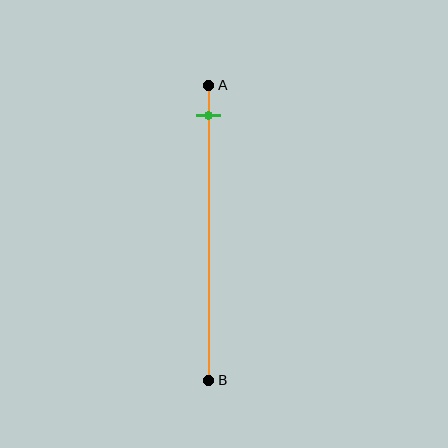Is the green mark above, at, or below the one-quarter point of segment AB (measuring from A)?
The green mark is above the one-quarter point of segment AB.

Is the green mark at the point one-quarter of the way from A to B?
No, the mark is at about 10% from A, not at the 25% one-quarter point.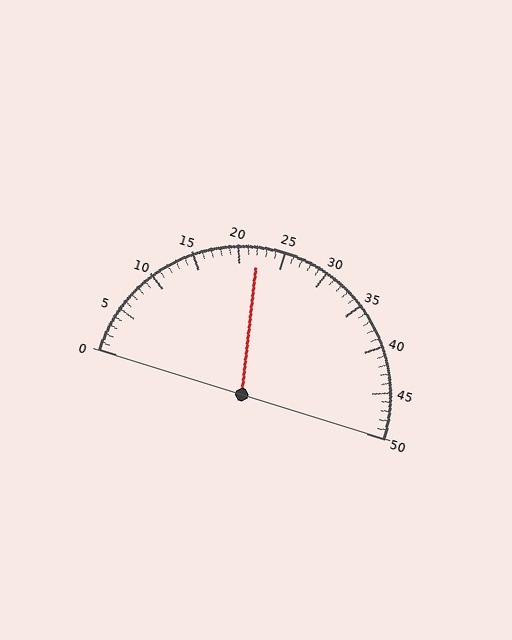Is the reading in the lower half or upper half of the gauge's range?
The reading is in the lower half of the range (0 to 50).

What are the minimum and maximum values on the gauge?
The gauge ranges from 0 to 50.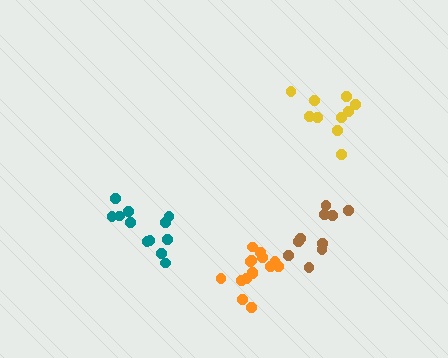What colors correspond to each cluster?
The clusters are colored: brown, orange, yellow, teal.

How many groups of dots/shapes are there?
There are 4 groups.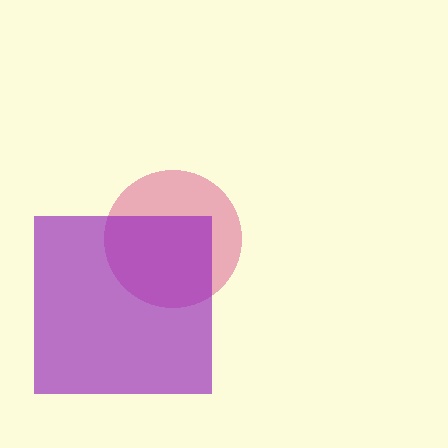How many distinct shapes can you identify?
There are 2 distinct shapes: a magenta circle, a purple square.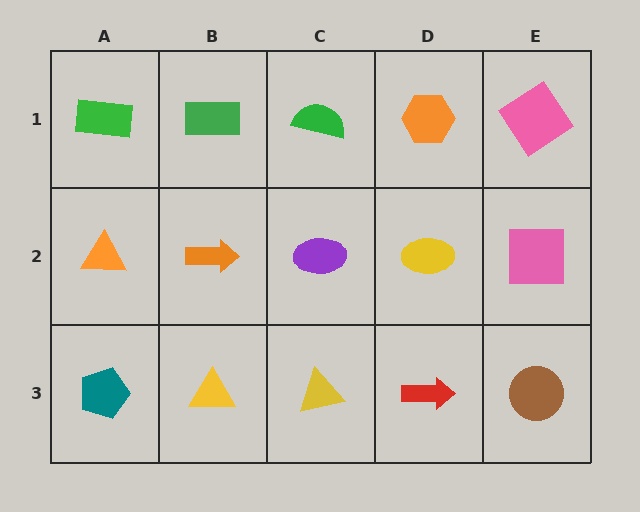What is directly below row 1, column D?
A yellow ellipse.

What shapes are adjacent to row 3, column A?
An orange triangle (row 2, column A), a yellow triangle (row 3, column B).